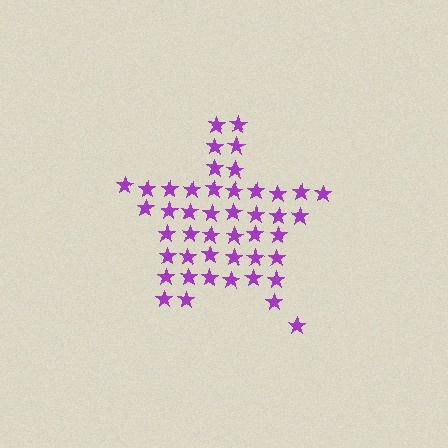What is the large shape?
The large shape is a star.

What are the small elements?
The small elements are stars.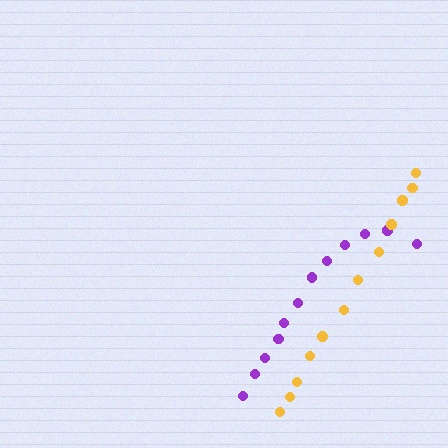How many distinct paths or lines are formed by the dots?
There are 2 distinct paths.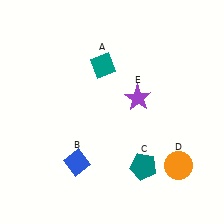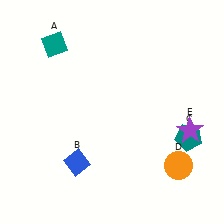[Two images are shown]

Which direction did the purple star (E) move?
The purple star (E) moved right.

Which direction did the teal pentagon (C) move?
The teal pentagon (C) moved right.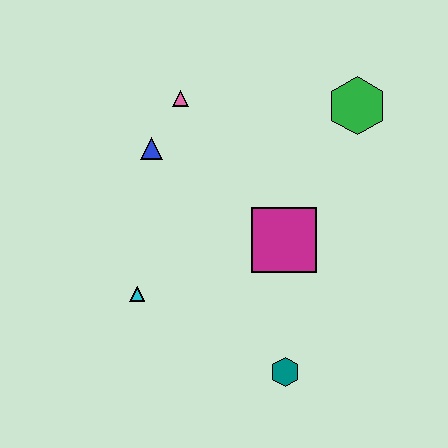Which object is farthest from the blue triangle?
The teal hexagon is farthest from the blue triangle.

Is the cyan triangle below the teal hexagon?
No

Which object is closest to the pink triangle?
The blue triangle is closest to the pink triangle.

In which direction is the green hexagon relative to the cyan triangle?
The green hexagon is to the right of the cyan triangle.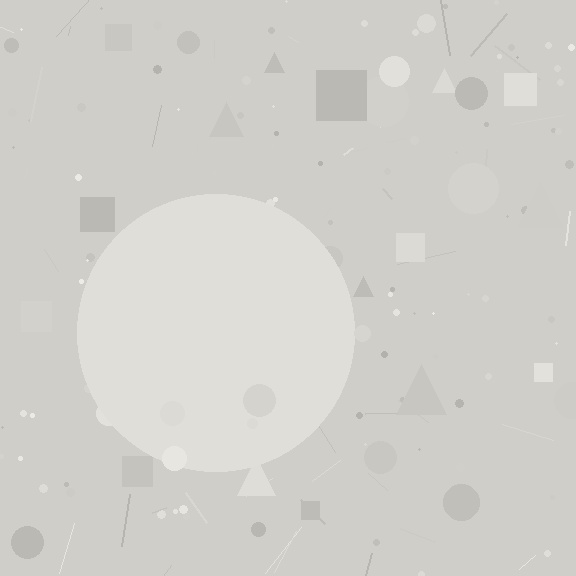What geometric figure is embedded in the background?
A circle is embedded in the background.